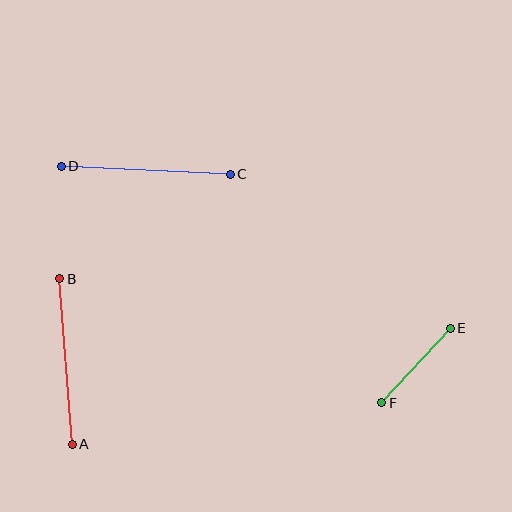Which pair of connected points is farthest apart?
Points C and D are farthest apart.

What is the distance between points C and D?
The distance is approximately 169 pixels.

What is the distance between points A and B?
The distance is approximately 166 pixels.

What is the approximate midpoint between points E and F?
The midpoint is at approximately (416, 365) pixels.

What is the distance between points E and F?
The distance is approximately 101 pixels.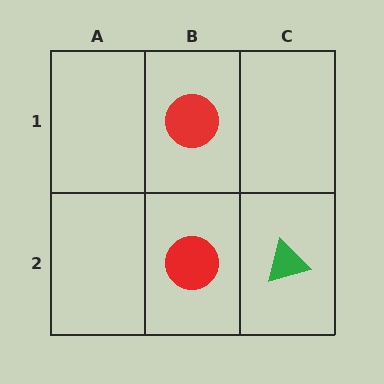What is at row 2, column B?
A red circle.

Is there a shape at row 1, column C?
No, that cell is empty.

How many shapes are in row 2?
2 shapes.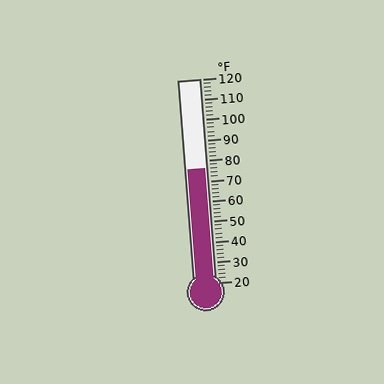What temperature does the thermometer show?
The thermometer shows approximately 76°F.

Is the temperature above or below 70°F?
The temperature is above 70°F.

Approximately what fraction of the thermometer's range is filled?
The thermometer is filled to approximately 55% of its range.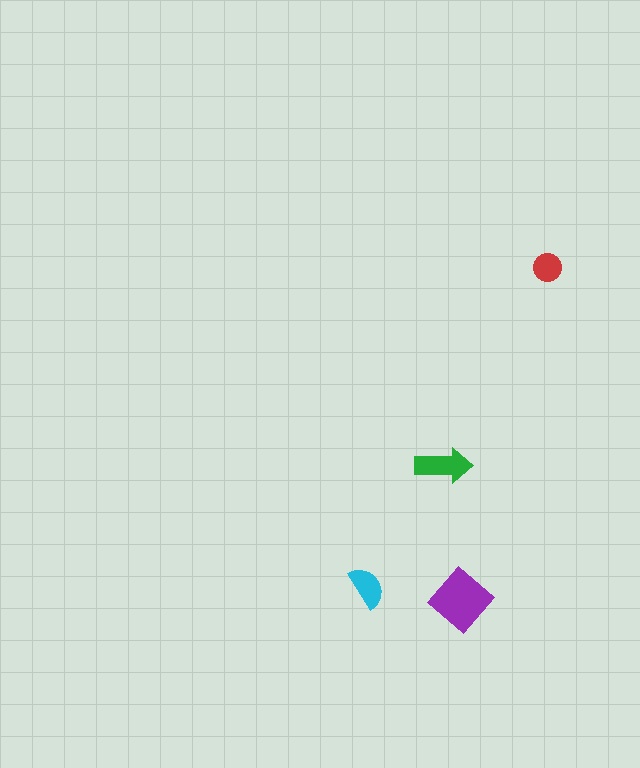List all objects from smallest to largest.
The red circle, the cyan semicircle, the green arrow, the purple diamond.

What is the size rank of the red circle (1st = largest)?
4th.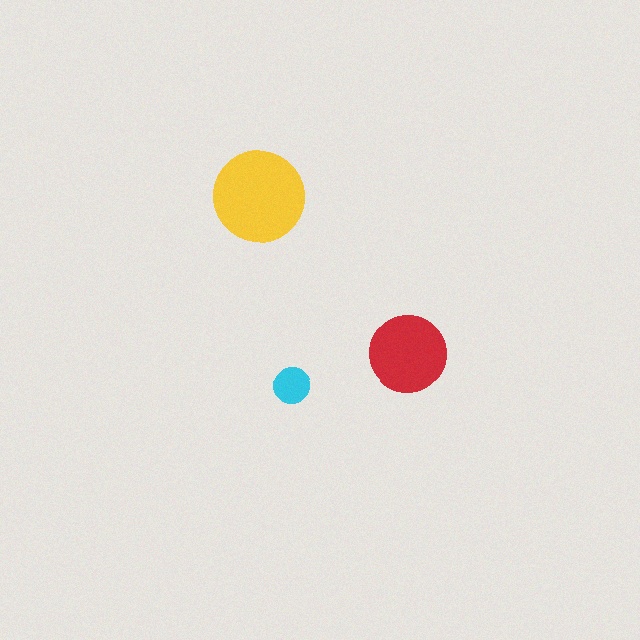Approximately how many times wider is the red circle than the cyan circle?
About 2 times wider.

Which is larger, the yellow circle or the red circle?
The yellow one.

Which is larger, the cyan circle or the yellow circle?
The yellow one.